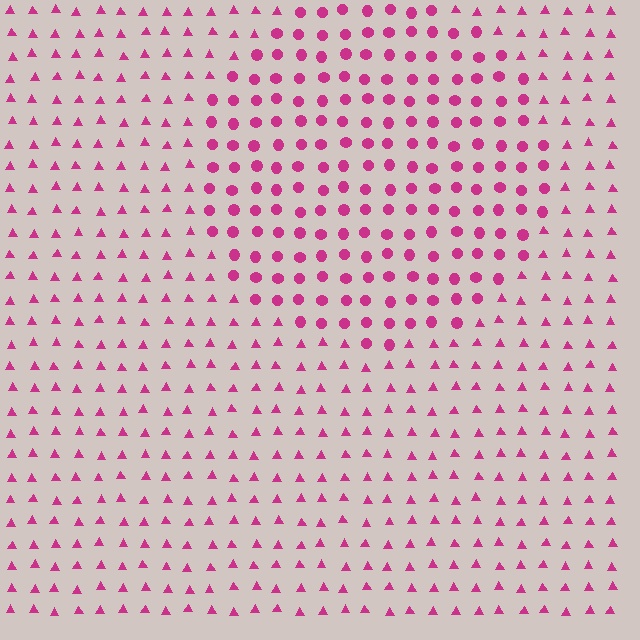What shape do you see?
I see a circle.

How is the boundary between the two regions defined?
The boundary is defined by a change in element shape: circles inside vs. triangles outside. All elements share the same color and spacing.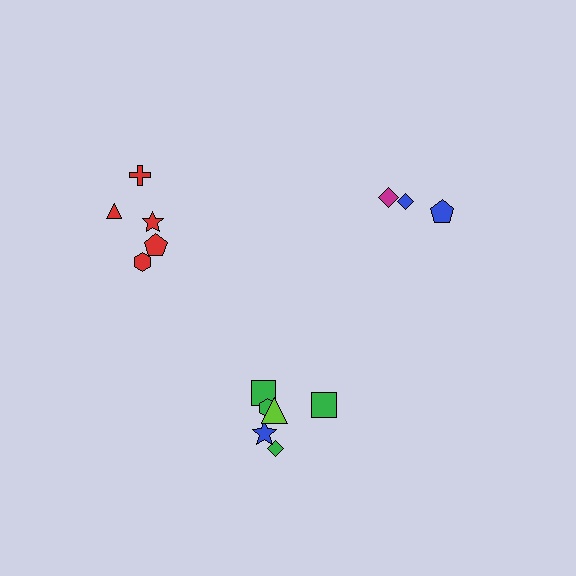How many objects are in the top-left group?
There are 5 objects.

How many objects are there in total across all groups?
There are 14 objects.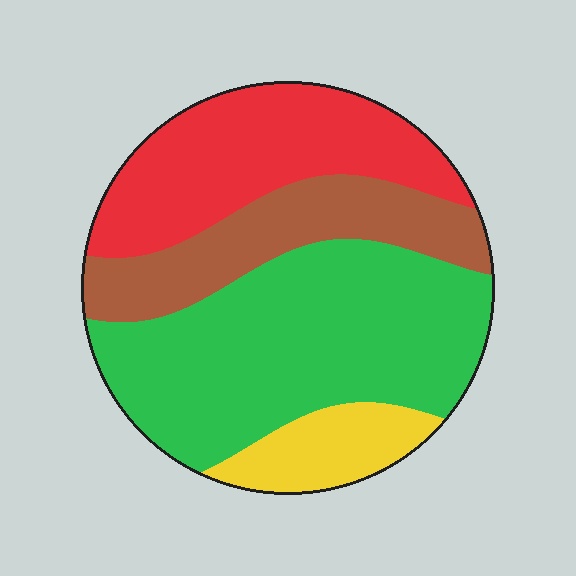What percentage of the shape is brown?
Brown takes up about one fifth (1/5) of the shape.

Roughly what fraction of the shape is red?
Red covers roughly 25% of the shape.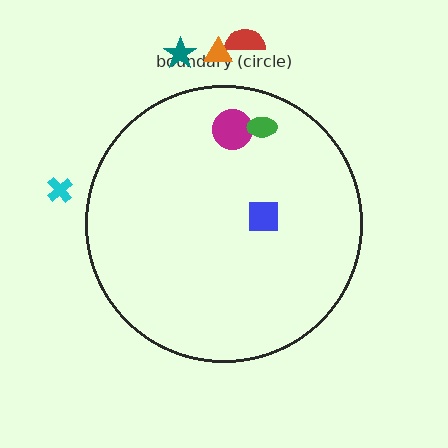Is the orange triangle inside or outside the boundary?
Outside.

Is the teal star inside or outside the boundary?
Outside.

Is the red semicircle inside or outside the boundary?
Outside.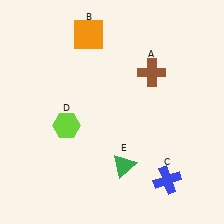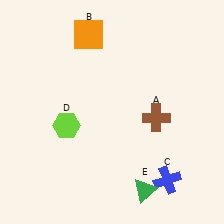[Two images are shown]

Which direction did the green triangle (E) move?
The green triangle (E) moved down.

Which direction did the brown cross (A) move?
The brown cross (A) moved down.